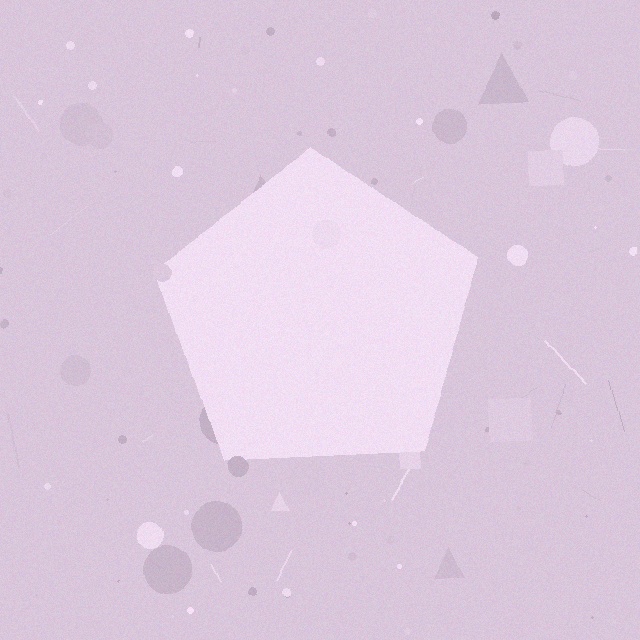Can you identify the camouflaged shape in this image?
The camouflaged shape is a pentagon.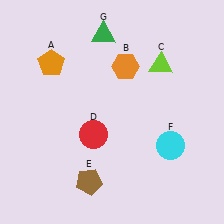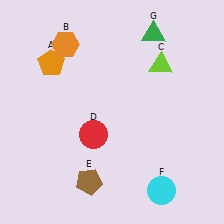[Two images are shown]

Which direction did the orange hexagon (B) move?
The orange hexagon (B) moved left.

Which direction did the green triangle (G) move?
The green triangle (G) moved right.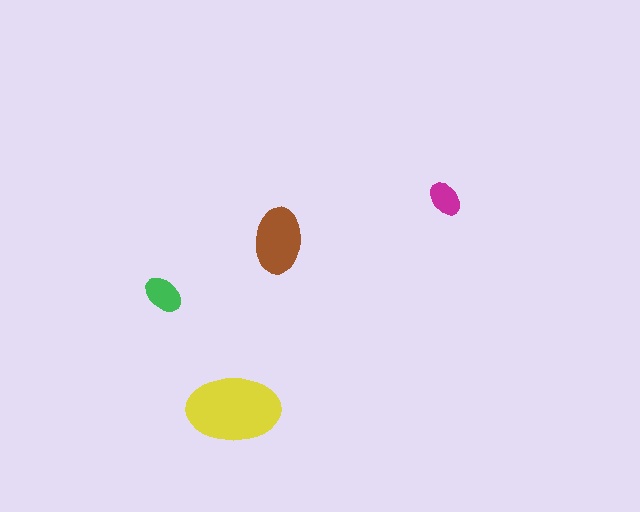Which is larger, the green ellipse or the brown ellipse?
The brown one.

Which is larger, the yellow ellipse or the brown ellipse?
The yellow one.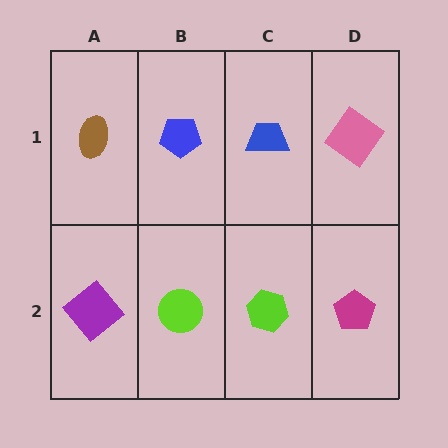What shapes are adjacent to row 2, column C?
A blue trapezoid (row 1, column C), a lime circle (row 2, column B), a magenta pentagon (row 2, column D).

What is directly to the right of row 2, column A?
A lime circle.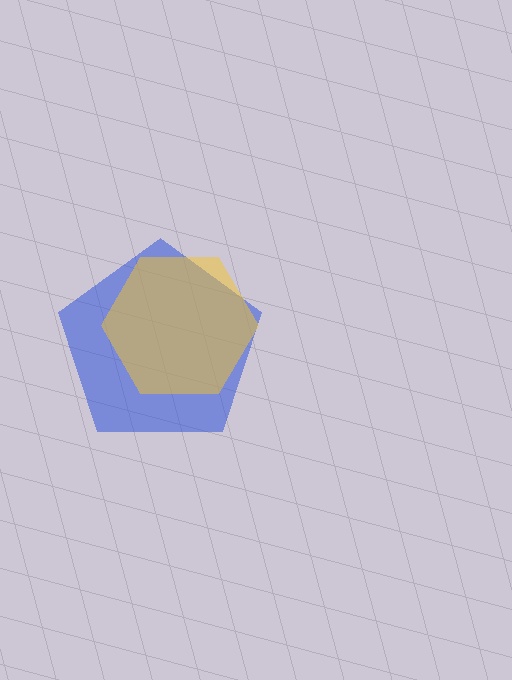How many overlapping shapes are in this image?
There are 2 overlapping shapes in the image.